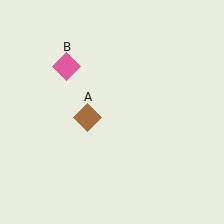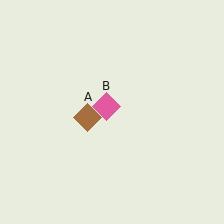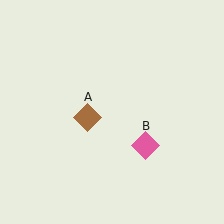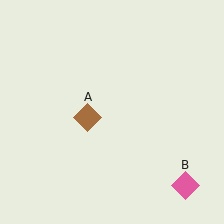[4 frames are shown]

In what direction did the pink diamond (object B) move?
The pink diamond (object B) moved down and to the right.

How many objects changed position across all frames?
1 object changed position: pink diamond (object B).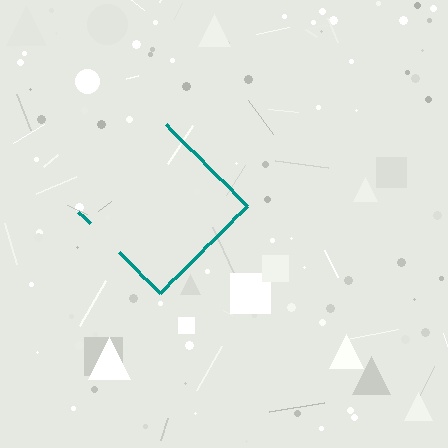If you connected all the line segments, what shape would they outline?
They would outline a diamond.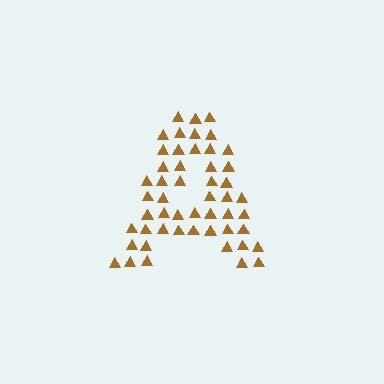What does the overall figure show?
The overall figure shows the letter A.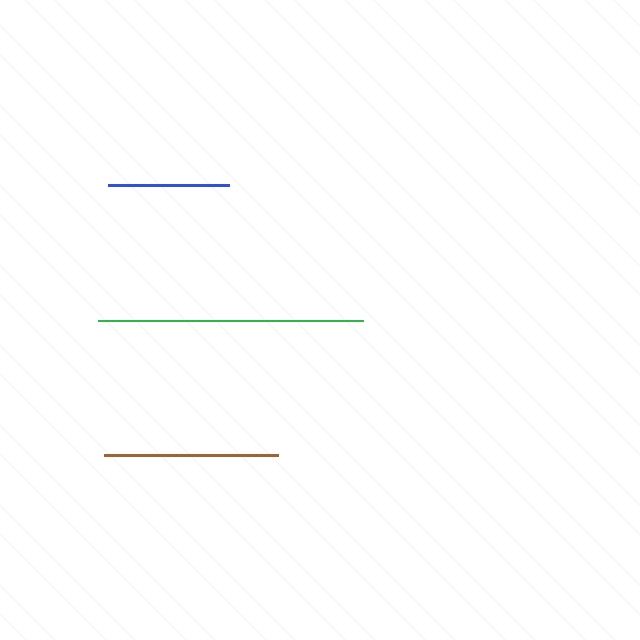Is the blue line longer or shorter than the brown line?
The brown line is longer than the blue line.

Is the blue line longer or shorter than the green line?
The green line is longer than the blue line.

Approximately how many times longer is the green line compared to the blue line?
The green line is approximately 2.2 times the length of the blue line.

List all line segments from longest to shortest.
From longest to shortest: green, brown, blue.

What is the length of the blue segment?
The blue segment is approximately 121 pixels long.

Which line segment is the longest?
The green line is the longest at approximately 265 pixels.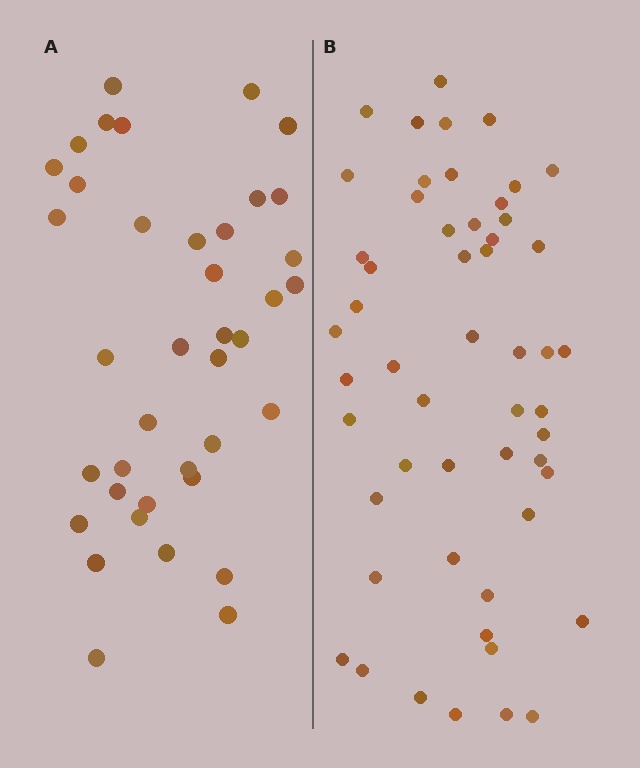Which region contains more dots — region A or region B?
Region B (the right region) has more dots.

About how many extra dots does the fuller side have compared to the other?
Region B has approximately 15 more dots than region A.